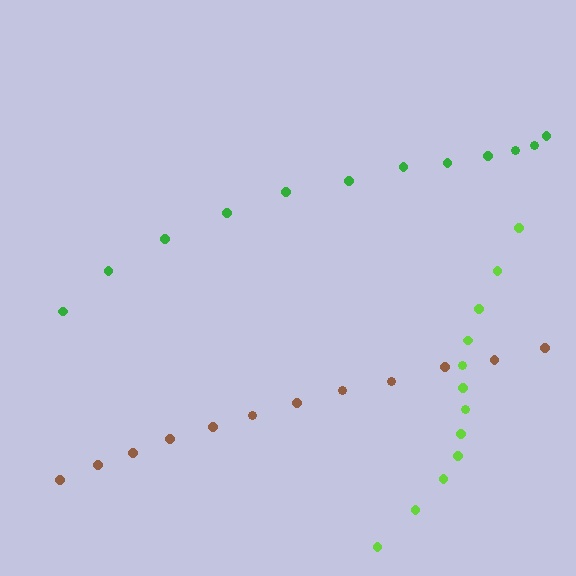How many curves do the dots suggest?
There are 3 distinct paths.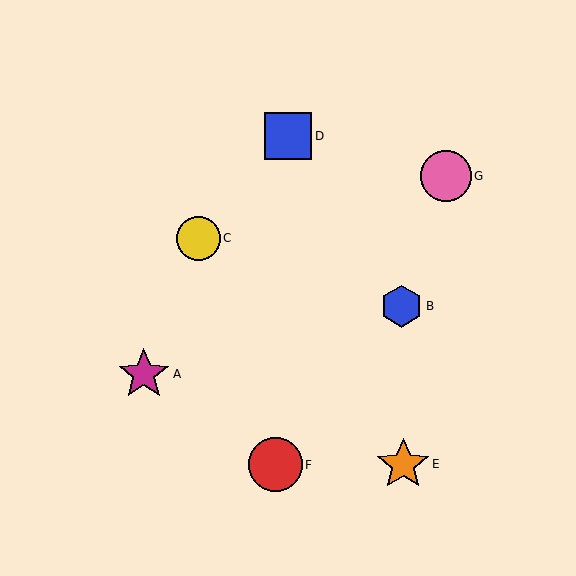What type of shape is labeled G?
Shape G is a pink circle.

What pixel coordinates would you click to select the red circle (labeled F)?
Click at (275, 465) to select the red circle F.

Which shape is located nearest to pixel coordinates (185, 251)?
The yellow circle (labeled C) at (198, 238) is nearest to that location.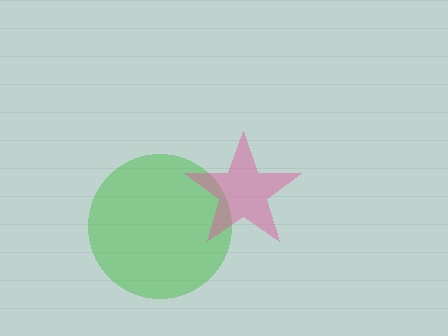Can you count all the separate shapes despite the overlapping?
Yes, there are 2 separate shapes.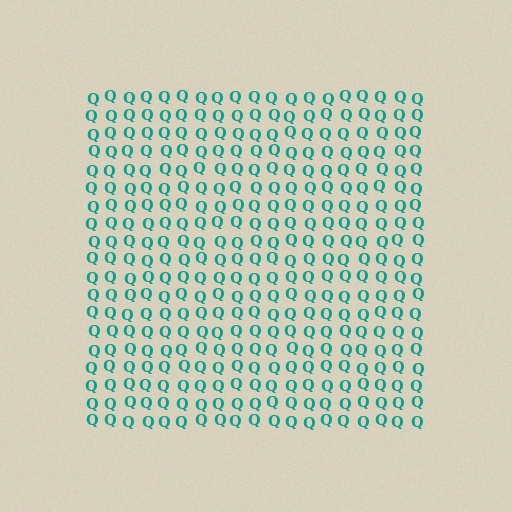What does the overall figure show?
The overall figure shows a square.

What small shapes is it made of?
It is made of small letter Q's.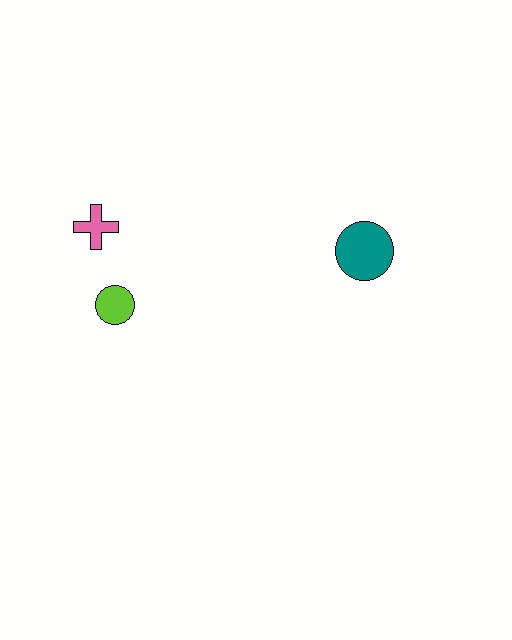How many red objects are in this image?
There are no red objects.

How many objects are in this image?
There are 3 objects.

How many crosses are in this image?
There is 1 cross.